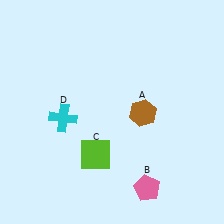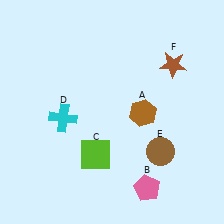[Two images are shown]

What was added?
A brown circle (E), a brown star (F) were added in Image 2.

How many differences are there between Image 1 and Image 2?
There are 2 differences between the two images.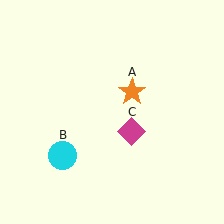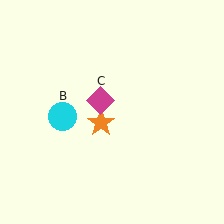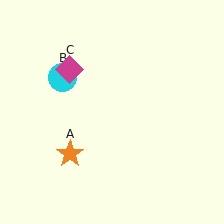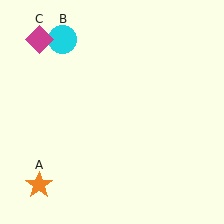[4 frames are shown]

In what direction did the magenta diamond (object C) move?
The magenta diamond (object C) moved up and to the left.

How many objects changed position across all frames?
3 objects changed position: orange star (object A), cyan circle (object B), magenta diamond (object C).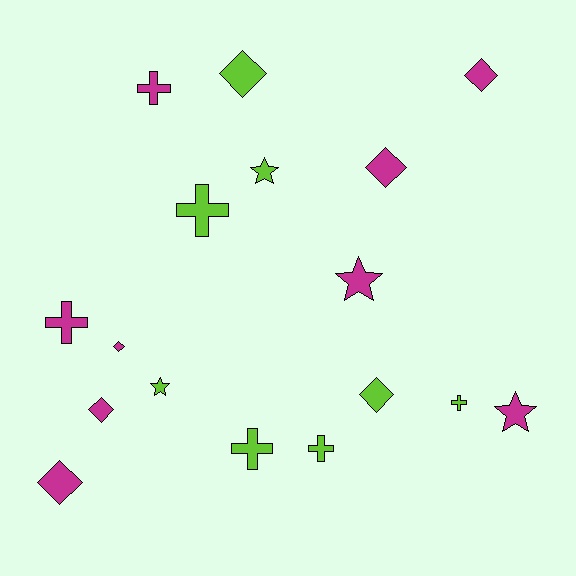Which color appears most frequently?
Magenta, with 9 objects.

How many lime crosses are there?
There are 4 lime crosses.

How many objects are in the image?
There are 17 objects.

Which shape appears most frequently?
Diamond, with 7 objects.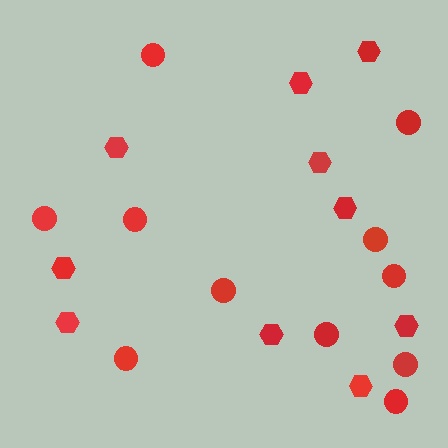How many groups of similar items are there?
There are 2 groups: one group of circles (11) and one group of hexagons (10).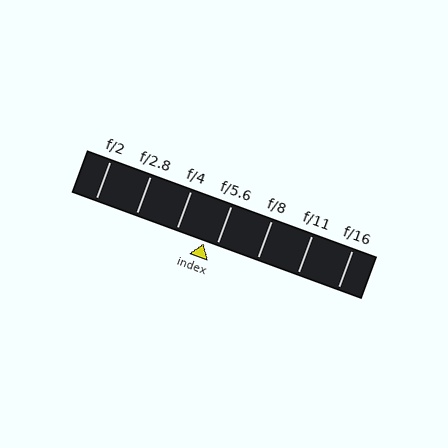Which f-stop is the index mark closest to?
The index mark is closest to f/5.6.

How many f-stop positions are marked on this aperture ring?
There are 7 f-stop positions marked.